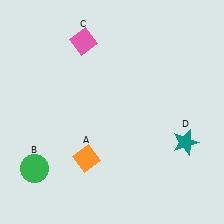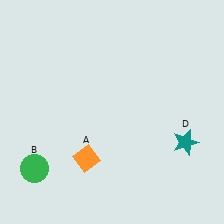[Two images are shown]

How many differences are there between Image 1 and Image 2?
There is 1 difference between the two images.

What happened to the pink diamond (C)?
The pink diamond (C) was removed in Image 2. It was in the top-left area of Image 1.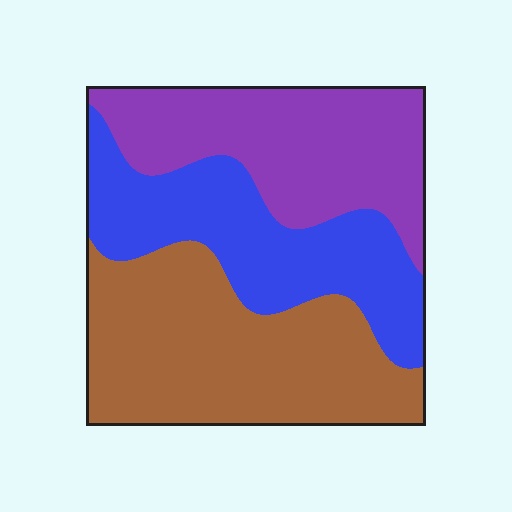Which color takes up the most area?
Brown, at roughly 40%.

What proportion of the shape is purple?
Purple takes up about one third (1/3) of the shape.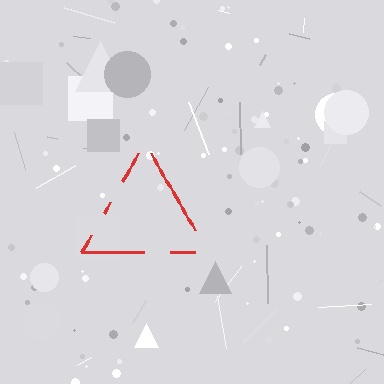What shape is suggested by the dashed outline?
The dashed outline suggests a triangle.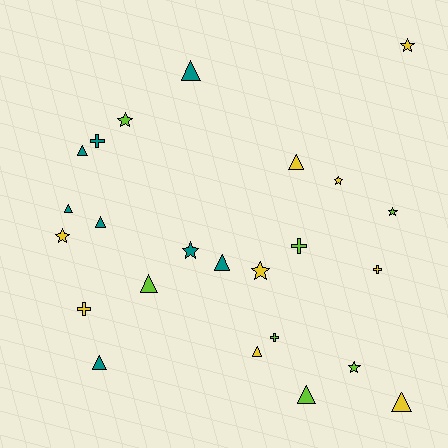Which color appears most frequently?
Yellow, with 9 objects.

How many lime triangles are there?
There are 2 lime triangles.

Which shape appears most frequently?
Triangle, with 11 objects.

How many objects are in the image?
There are 24 objects.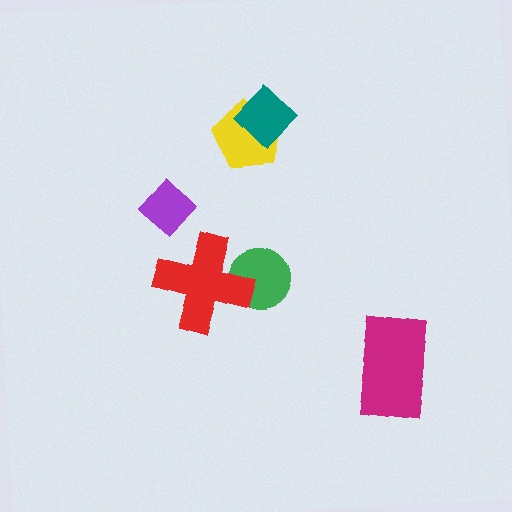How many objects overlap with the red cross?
1 object overlaps with the red cross.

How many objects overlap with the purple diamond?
0 objects overlap with the purple diamond.